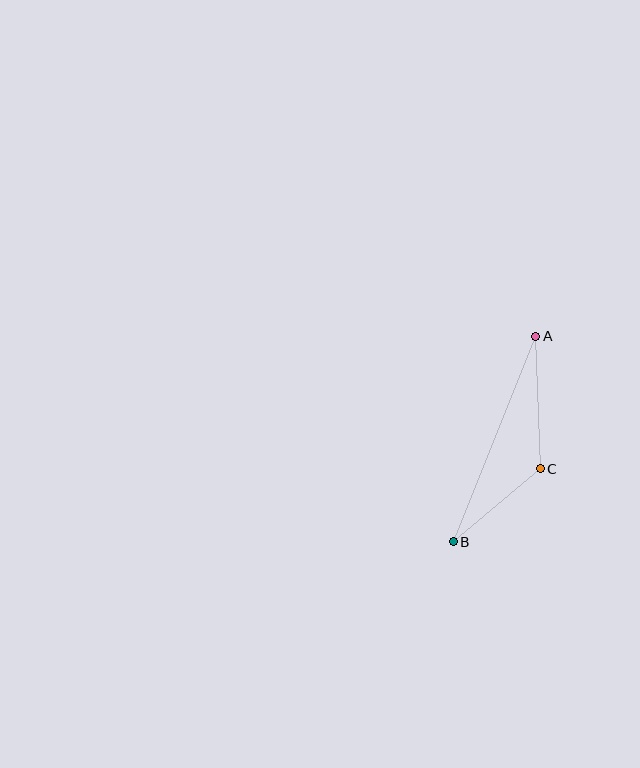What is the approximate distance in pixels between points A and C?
The distance between A and C is approximately 133 pixels.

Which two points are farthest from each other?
Points A and B are farthest from each other.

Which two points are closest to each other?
Points B and C are closest to each other.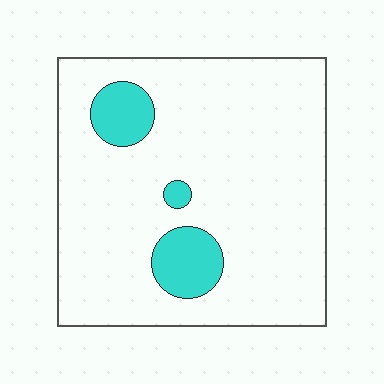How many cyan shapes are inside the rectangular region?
3.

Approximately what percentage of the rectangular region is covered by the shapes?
Approximately 10%.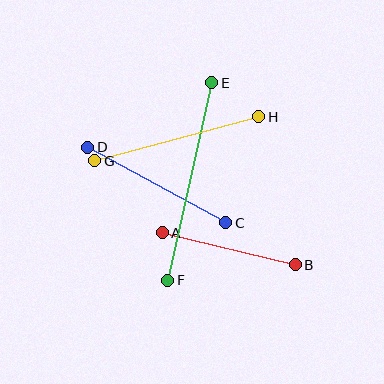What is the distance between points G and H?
The distance is approximately 170 pixels.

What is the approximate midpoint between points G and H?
The midpoint is at approximately (177, 139) pixels.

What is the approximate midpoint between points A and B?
The midpoint is at approximately (229, 249) pixels.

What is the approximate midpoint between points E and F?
The midpoint is at approximately (190, 182) pixels.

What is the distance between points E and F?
The distance is approximately 203 pixels.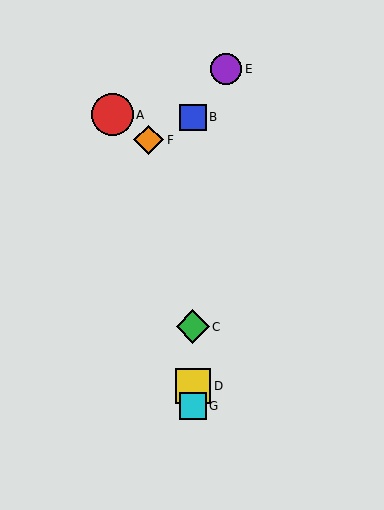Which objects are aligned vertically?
Objects B, C, D, G are aligned vertically.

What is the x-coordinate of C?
Object C is at x≈193.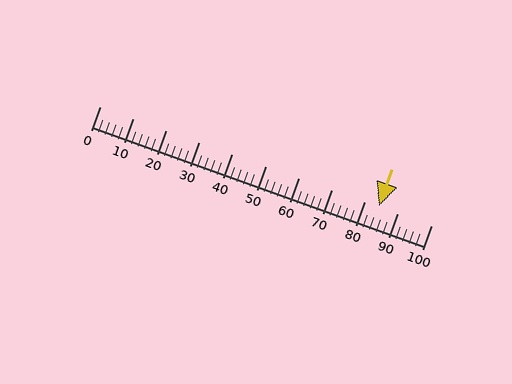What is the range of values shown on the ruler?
The ruler shows values from 0 to 100.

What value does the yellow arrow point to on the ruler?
The yellow arrow points to approximately 84.